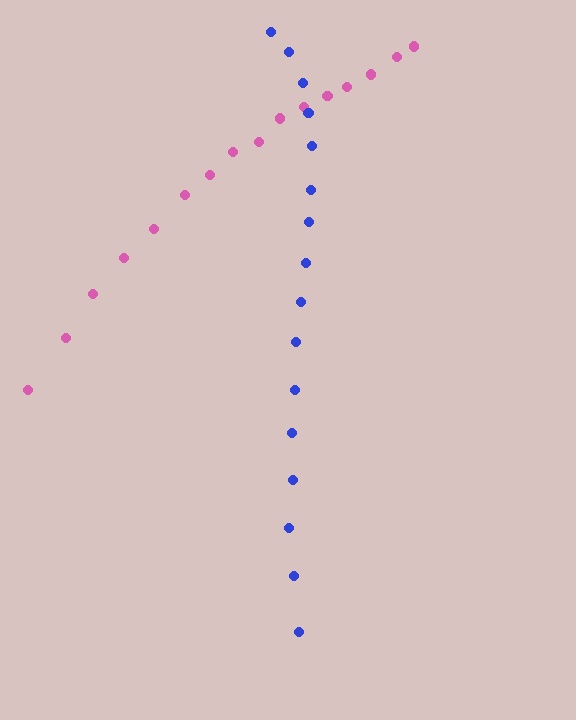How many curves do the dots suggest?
There are 2 distinct paths.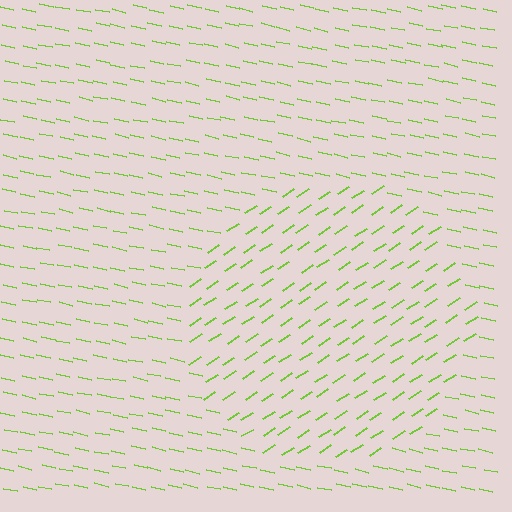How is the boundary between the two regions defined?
The boundary is defined purely by a change in line orientation (approximately 45 degrees difference). All lines are the same color and thickness.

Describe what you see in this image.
The image is filled with small lime line segments. A circle region in the image has lines oriented differently from the surrounding lines, creating a visible texture boundary.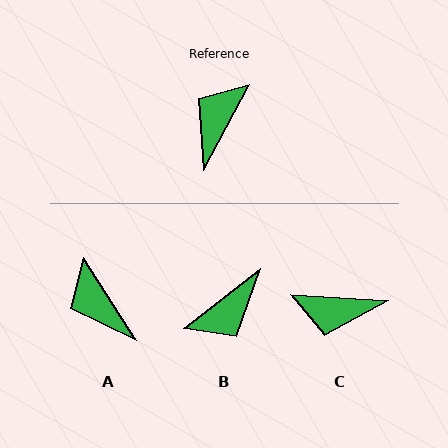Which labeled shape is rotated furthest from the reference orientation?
B, about 156 degrees away.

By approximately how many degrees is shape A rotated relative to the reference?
Approximately 60 degrees counter-clockwise.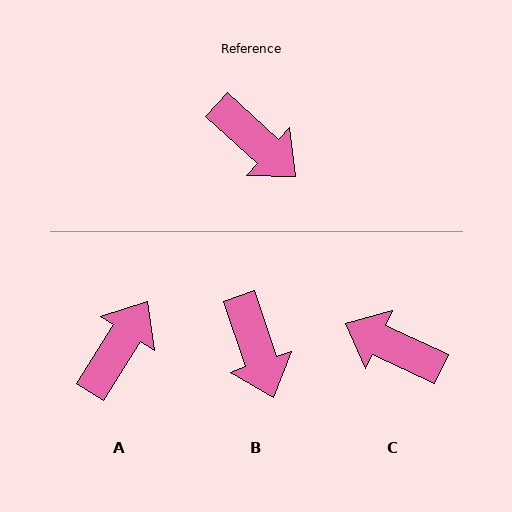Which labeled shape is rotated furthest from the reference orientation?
C, about 163 degrees away.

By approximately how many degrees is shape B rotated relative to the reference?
Approximately 29 degrees clockwise.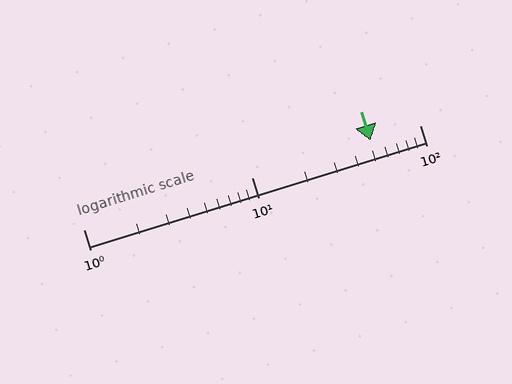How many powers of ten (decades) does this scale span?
The scale spans 2 decades, from 1 to 100.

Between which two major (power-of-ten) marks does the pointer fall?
The pointer is between 10 and 100.